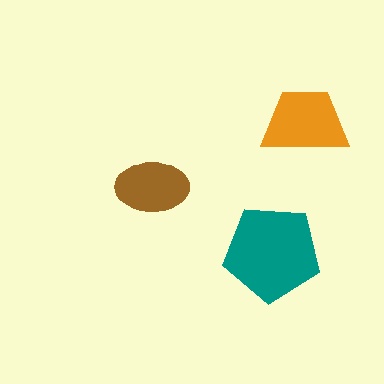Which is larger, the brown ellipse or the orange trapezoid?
The orange trapezoid.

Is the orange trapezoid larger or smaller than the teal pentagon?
Smaller.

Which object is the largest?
The teal pentagon.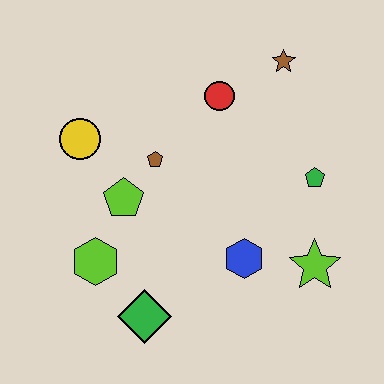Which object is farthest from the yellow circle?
The lime star is farthest from the yellow circle.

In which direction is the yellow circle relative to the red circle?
The yellow circle is to the left of the red circle.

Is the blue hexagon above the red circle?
No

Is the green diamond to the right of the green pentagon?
No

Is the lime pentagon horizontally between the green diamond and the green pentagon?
No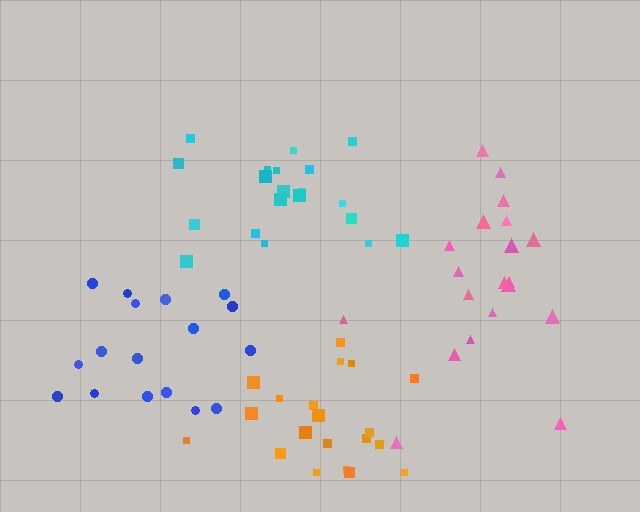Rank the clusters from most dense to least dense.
orange, blue, cyan, pink.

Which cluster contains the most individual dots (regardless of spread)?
Cyan (20).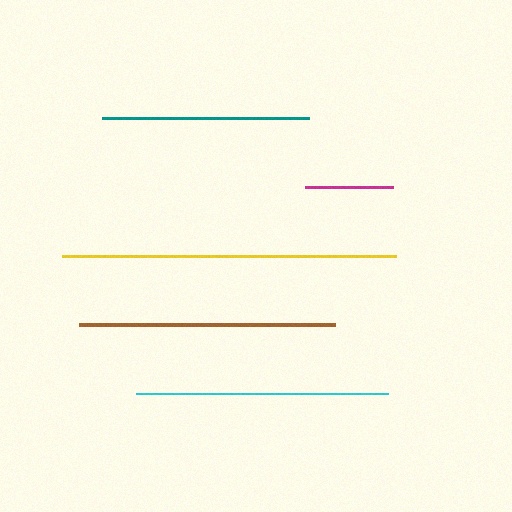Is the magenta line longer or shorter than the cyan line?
The cyan line is longer than the magenta line.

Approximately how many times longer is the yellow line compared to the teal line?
The yellow line is approximately 1.6 times the length of the teal line.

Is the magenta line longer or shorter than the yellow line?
The yellow line is longer than the magenta line.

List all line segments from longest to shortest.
From longest to shortest: yellow, brown, cyan, teal, magenta.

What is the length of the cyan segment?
The cyan segment is approximately 252 pixels long.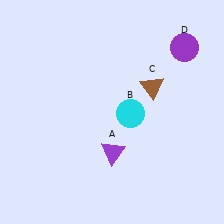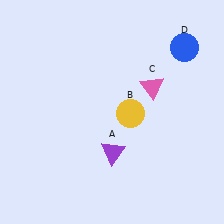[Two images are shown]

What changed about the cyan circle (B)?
In Image 1, B is cyan. In Image 2, it changed to yellow.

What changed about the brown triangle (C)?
In Image 1, C is brown. In Image 2, it changed to pink.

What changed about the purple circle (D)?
In Image 1, D is purple. In Image 2, it changed to blue.